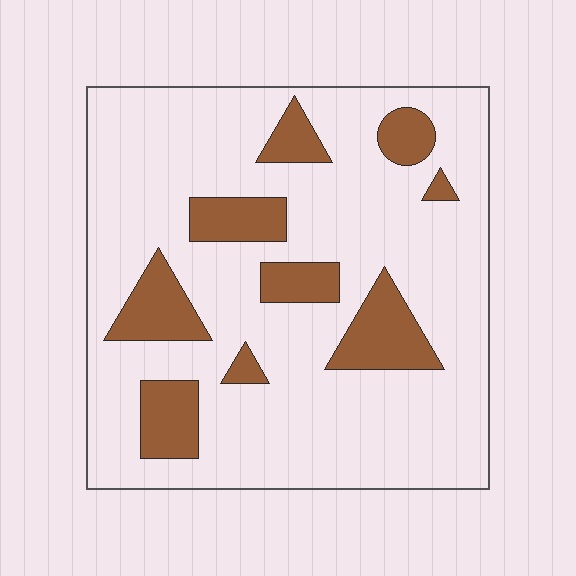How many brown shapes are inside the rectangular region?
9.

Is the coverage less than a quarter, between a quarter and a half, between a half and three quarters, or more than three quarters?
Less than a quarter.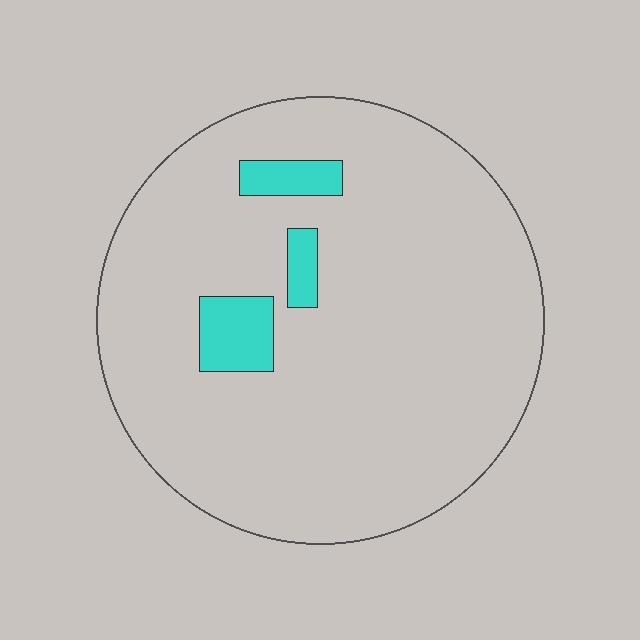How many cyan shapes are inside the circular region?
3.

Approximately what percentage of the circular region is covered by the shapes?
Approximately 10%.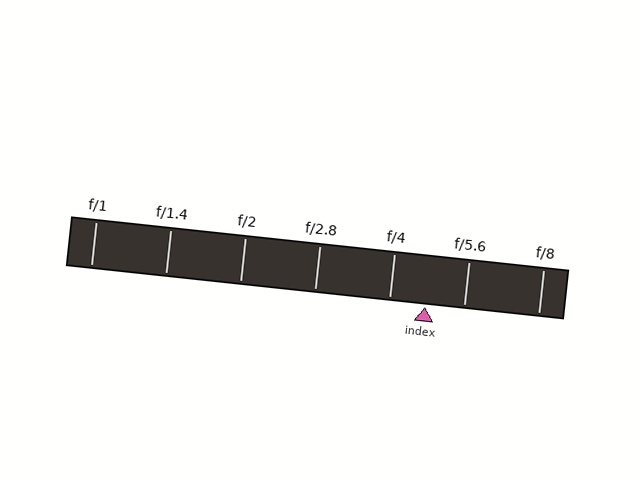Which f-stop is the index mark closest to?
The index mark is closest to f/4.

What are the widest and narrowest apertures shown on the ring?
The widest aperture shown is f/1 and the narrowest is f/8.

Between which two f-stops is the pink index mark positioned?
The index mark is between f/4 and f/5.6.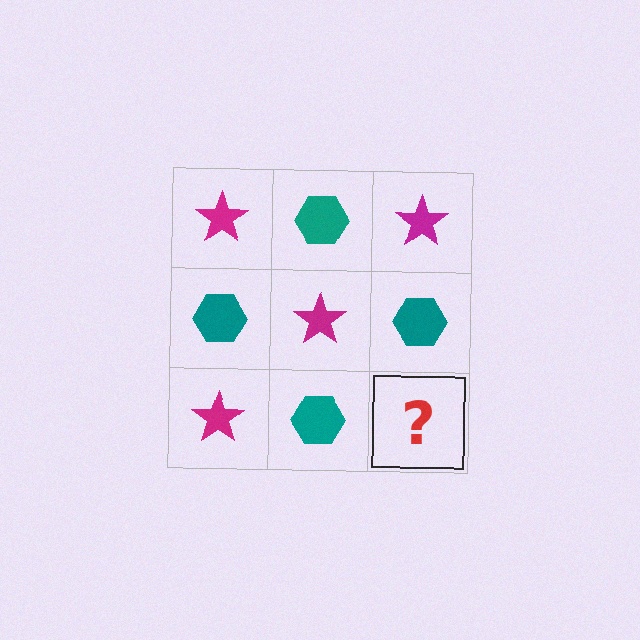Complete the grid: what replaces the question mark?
The question mark should be replaced with a magenta star.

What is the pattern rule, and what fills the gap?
The rule is that it alternates magenta star and teal hexagon in a checkerboard pattern. The gap should be filled with a magenta star.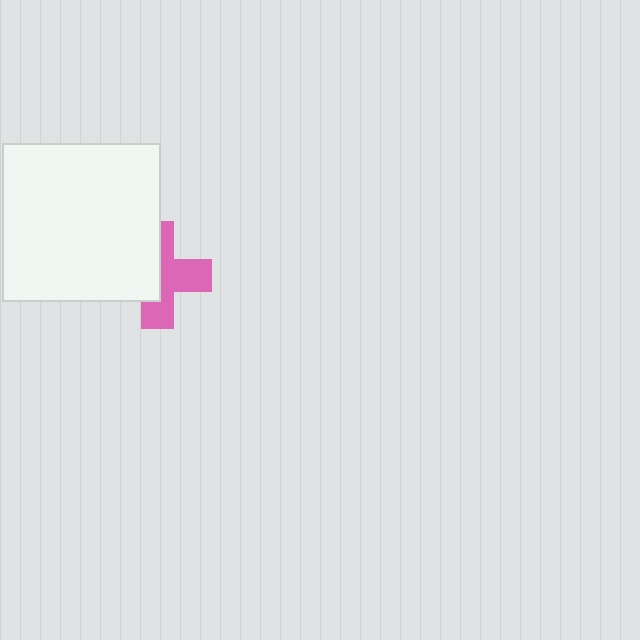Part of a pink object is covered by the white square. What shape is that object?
It is a cross.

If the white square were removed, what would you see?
You would see the complete pink cross.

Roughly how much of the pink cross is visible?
About half of it is visible (roughly 52%).